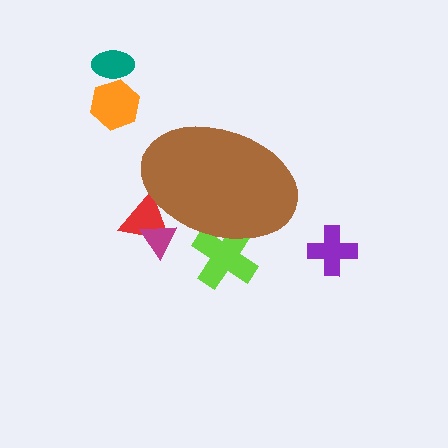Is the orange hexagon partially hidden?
No, the orange hexagon is fully visible.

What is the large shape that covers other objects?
A brown ellipse.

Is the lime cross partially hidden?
Yes, the lime cross is partially hidden behind the brown ellipse.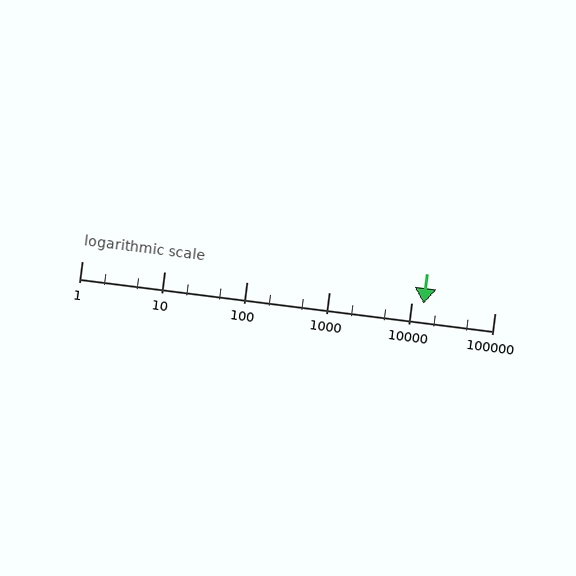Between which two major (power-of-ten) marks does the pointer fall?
The pointer is between 10000 and 100000.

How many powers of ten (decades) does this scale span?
The scale spans 5 decades, from 1 to 100000.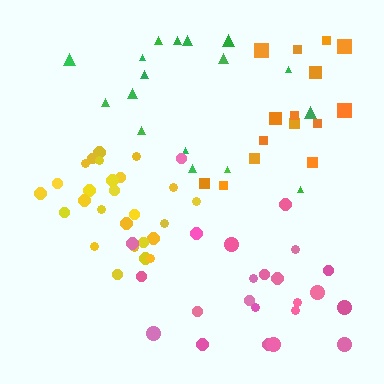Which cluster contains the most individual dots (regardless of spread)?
Yellow (27).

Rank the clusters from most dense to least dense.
yellow, pink, orange, green.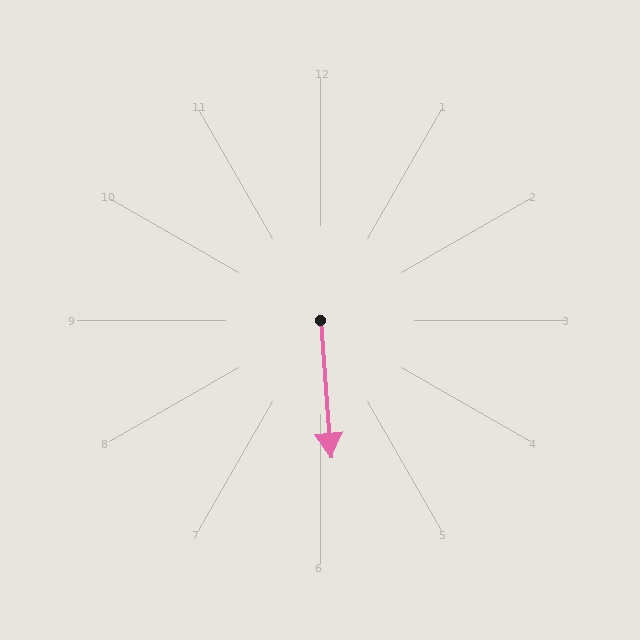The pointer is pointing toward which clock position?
Roughly 6 o'clock.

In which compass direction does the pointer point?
South.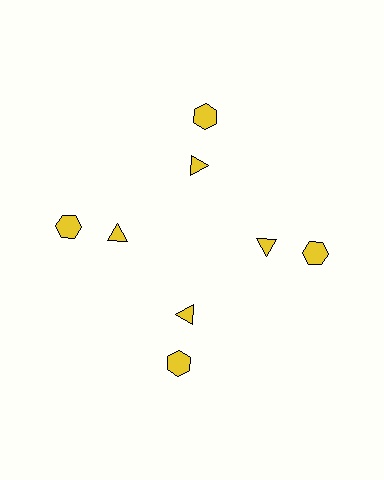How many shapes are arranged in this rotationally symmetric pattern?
There are 8 shapes, arranged in 4 groups of 2.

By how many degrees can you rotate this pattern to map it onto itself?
The pattern maps onto itself every 90 degrees of rotation.